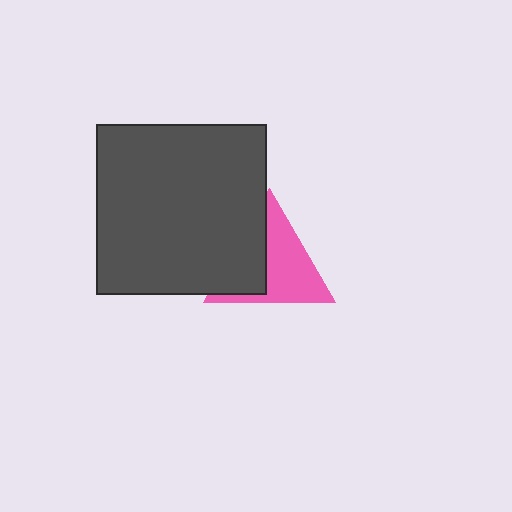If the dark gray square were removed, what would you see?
You would see the complete pink triangle.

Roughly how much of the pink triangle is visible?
About half of it is visible (roughly 59%).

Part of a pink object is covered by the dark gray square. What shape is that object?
It is a triangle.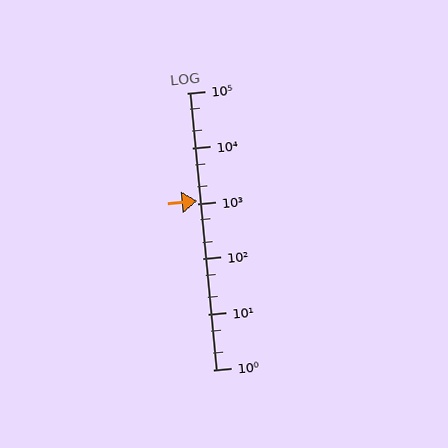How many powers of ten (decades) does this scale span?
The scale spans 5 decades, from 1 to 100000.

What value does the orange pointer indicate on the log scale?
The pointer indicates approximately 1100.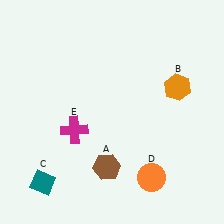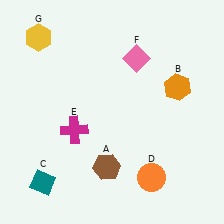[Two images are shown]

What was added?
A pink diamond (F), a yellow hexagon (G) were added in Image 2.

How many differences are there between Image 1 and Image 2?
There are 2 differences between the two images.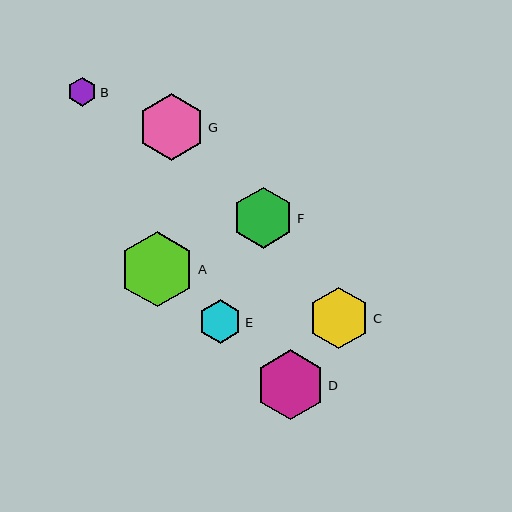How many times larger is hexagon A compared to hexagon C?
Hexagon A is approximately 1.2 times the size of hexagon C.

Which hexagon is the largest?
Hexagon A is the largest with a size of approximately 75 pixels.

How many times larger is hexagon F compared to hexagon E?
Hexagon F is approximately 1.4 times the size of hexagon E.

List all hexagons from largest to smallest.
From largest to smallest: A, D, G, C, F, E, B.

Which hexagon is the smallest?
Hexagon B is the smallest with a size of approximately 29 pixels.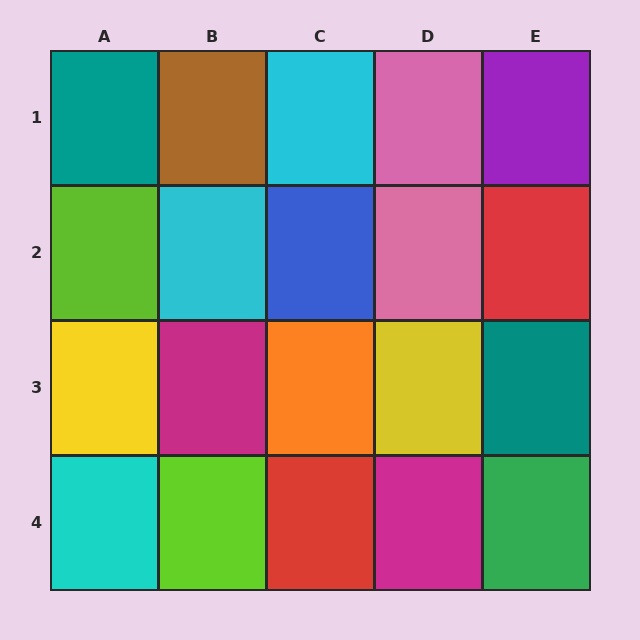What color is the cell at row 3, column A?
Yellow.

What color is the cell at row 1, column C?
Cyan.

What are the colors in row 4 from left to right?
Cyan, lime, red, magenta, green.